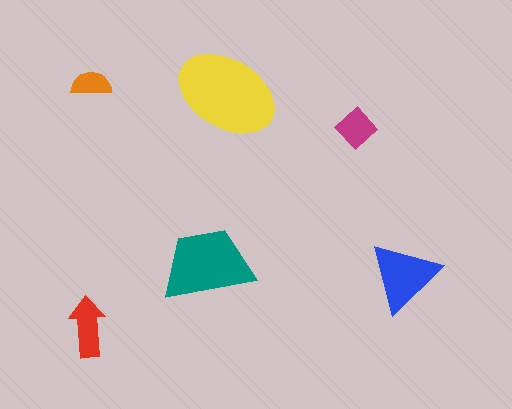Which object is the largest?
The yellow ellipse.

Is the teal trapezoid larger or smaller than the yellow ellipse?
Smaller.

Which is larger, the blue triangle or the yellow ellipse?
The yellow ellipse.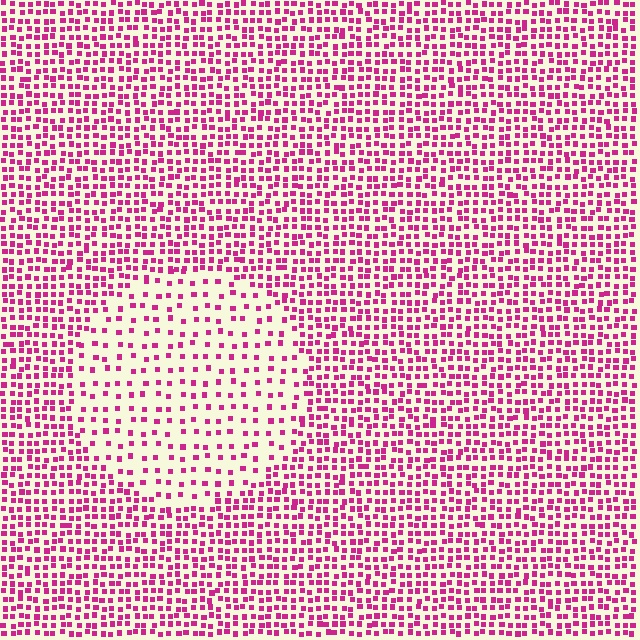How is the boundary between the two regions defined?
The boundary is defined by a change in element density (approximately 2.3x ratio). All elements are the same color, size, and shape.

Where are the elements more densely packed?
The elements are more densely packed outside the circle boundary.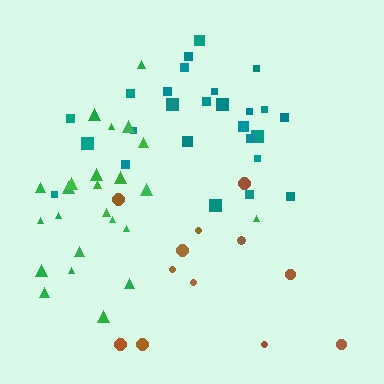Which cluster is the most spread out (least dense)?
Brown.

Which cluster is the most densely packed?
Teal.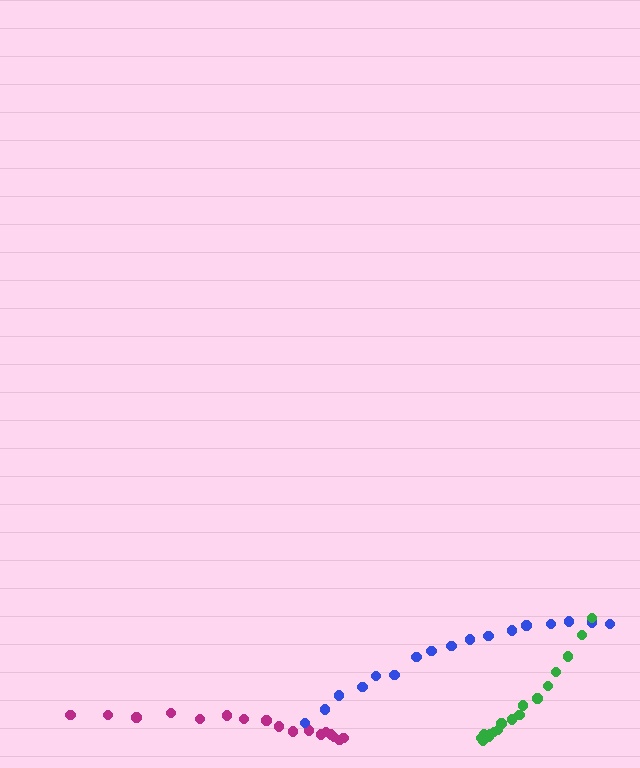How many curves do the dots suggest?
There are 3 distinct paths.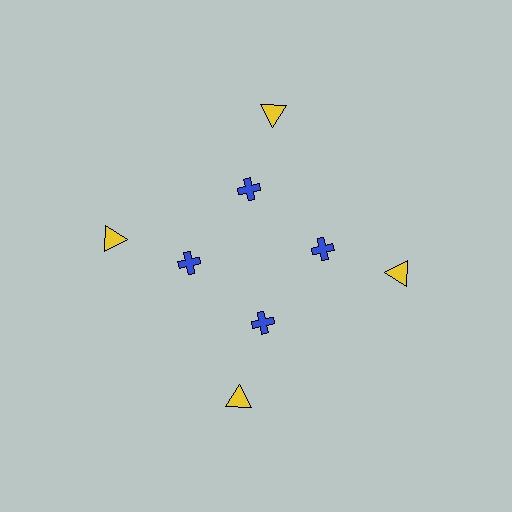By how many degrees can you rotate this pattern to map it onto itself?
The pattern maps onto itself every 90 degrees of rotation.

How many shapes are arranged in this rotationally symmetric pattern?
There are 8 shapes, arranged in 4 groups of 2.